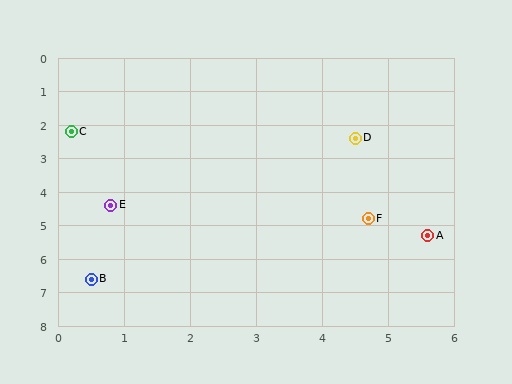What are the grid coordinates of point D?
Point D is at approximately (4.5, 2.4).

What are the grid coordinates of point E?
Point E is at approximately (0.8, 4.4).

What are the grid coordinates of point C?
Point C is at approximately (0.2, 2.2).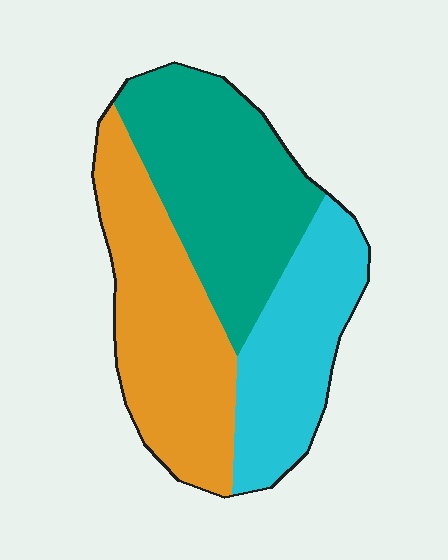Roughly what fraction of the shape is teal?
Teal takes up about three eighths (3/8) of the shape.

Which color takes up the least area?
Cyan, at roughly 25%.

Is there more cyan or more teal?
Teal.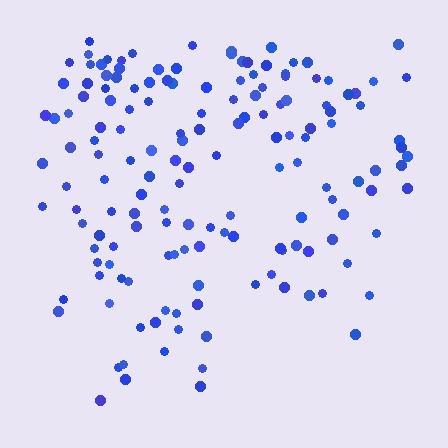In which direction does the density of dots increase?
From bottom to top, with the top side densest.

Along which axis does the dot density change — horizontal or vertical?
Vertical.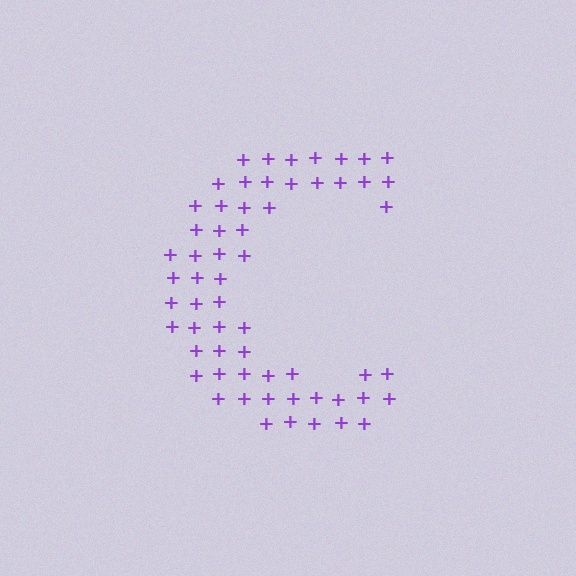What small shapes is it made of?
It is made of small plus signs.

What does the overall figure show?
The overall figure shows the letter C.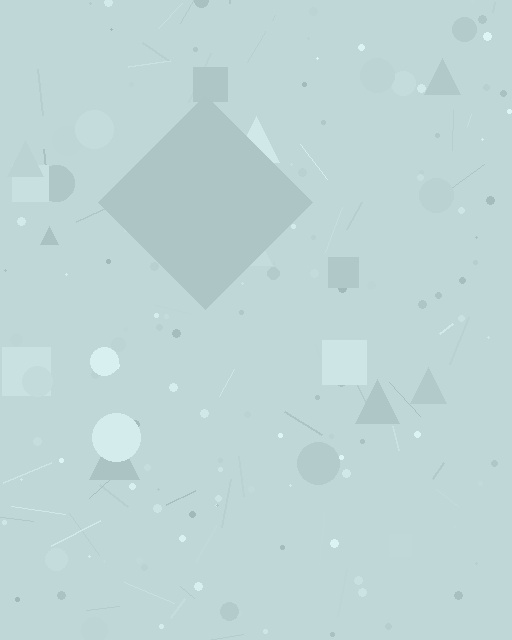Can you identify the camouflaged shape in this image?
The camouflaged shape is a diamond.